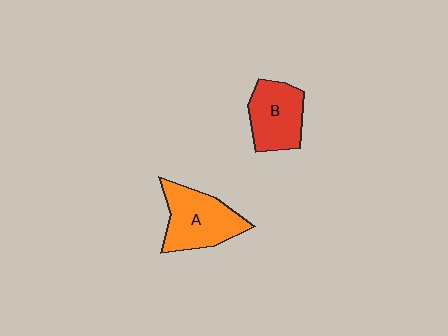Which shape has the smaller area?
Shape B (red).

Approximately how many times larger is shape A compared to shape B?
Approximately 1.2 times.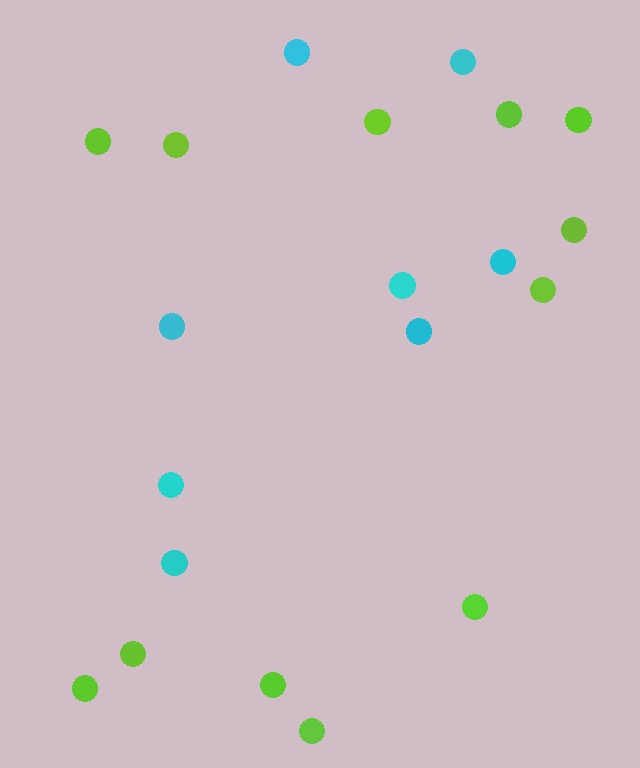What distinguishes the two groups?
There are 2 groups: one group of cyan circles (8) and one group of lime circles (12).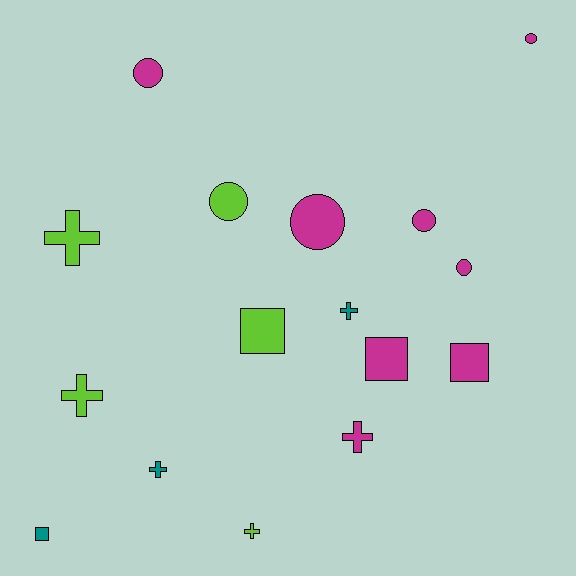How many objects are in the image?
There are 16 objects.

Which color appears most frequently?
Magenta, with 8 objects.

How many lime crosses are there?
There are 3 lime crosses.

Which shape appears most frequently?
Circle, with 6 objects.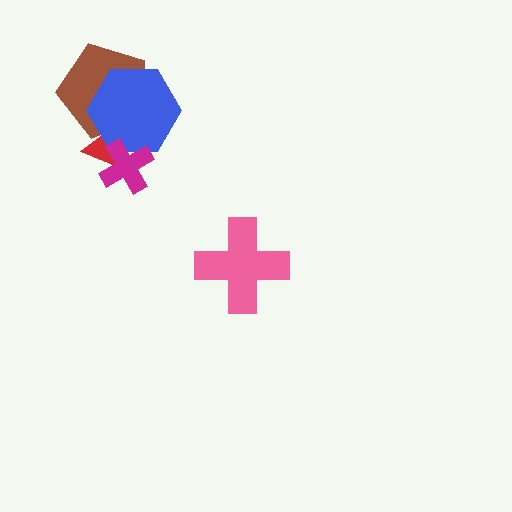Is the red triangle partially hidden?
Yes, it is partially covered by another shape.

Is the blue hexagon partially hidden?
Yes, it is partially covered by another shape.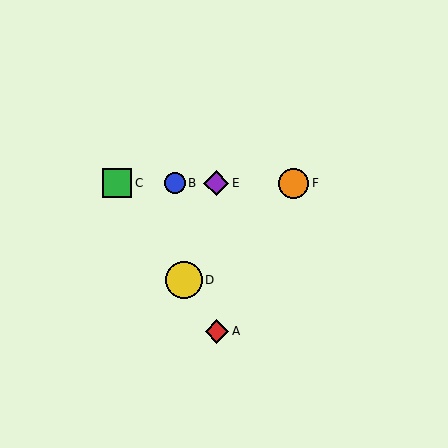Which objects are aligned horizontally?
Objects B, C, E, F are aligned horizontally.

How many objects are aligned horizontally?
4 objects (B, C, E, F) are aligned horizontally.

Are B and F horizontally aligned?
Yes, both are at y≈183.